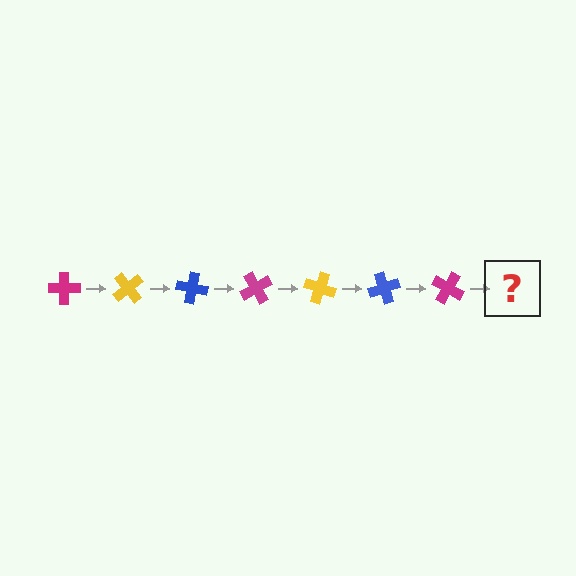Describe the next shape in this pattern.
It should be a yellow cross, rotated 350 degrees from the start.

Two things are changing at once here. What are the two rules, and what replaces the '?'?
The two rules are that it rotates 50 degrees each step and the color cycles through magenta, yellow, and blue. The '?' should be a yellow cross, rotated 350 degrees from the start.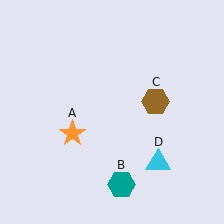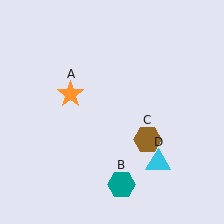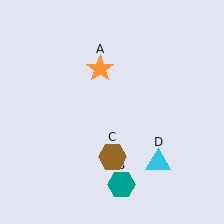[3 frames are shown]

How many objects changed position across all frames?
2 objects changed position: orange star (object A), brown hexagon (object C).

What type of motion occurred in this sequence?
The orange star (object A), brown hexagon (object C) rotated clockwise around the center of the scene.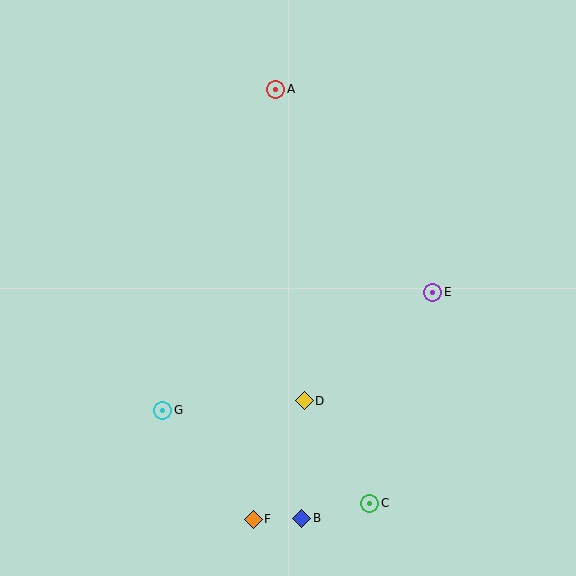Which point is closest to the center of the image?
Point D at (304, 401) is closest to the center.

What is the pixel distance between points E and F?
The distance between E and F is 289 pixels.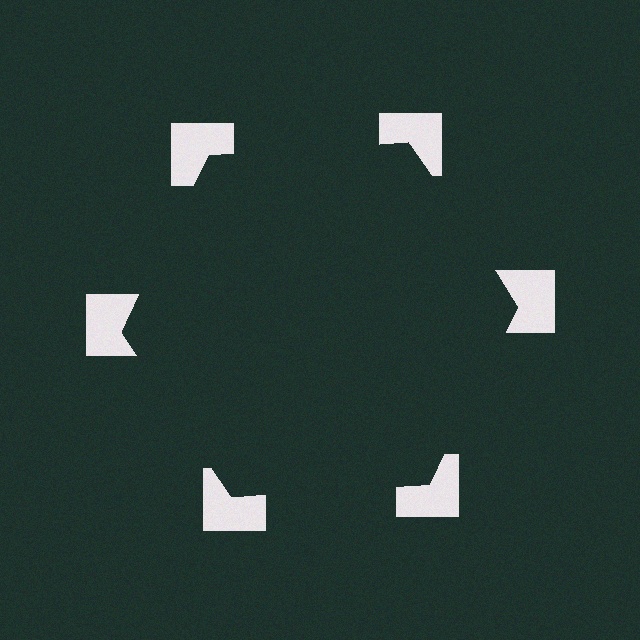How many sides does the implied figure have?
6 sides.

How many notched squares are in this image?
There are 6 — one at each vertex of the illusory hexagon.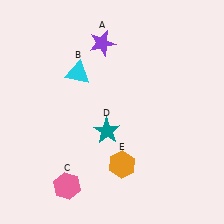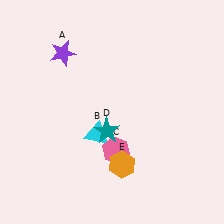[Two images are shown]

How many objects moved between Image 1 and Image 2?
3 objects moved between the two images.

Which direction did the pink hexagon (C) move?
The pink hexagon (C) moved right.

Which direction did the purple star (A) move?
The purple star (A) moved left.